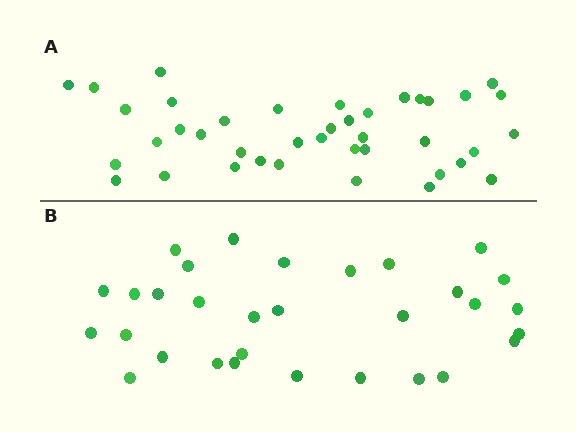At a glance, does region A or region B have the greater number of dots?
Region A (the top region) has more dots.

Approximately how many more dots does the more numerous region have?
Region A has roughly 8 or so more dots than region B.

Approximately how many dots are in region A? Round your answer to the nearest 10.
About 40 dots.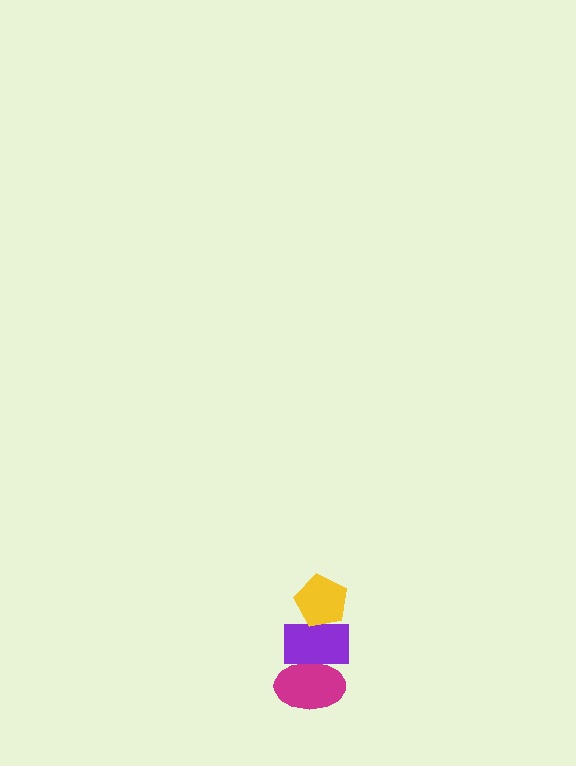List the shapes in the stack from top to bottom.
From top to bottom: the yellow pentagon, the purple rectangle, the magenta ellipse.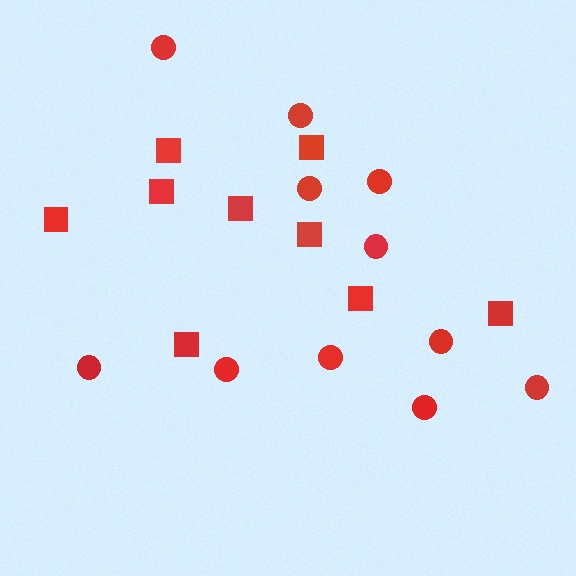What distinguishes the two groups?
There are 2 groups: one group of squares (9) and one group of circles (11).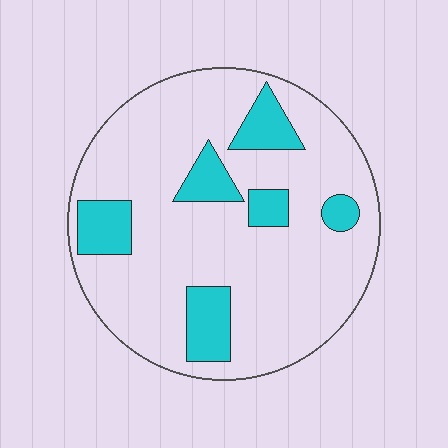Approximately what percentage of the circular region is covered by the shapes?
Approximately 20%.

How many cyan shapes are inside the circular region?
6.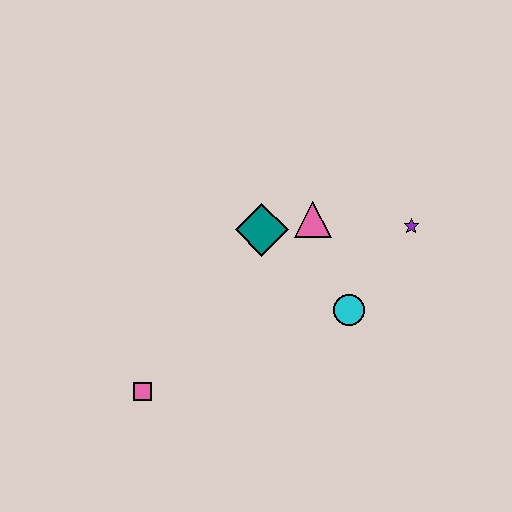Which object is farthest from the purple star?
The pink square is farthest from the purple star.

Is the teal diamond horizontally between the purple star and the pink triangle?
No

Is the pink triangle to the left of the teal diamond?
No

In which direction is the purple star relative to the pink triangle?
The purple star is to the right of the pink triangle.